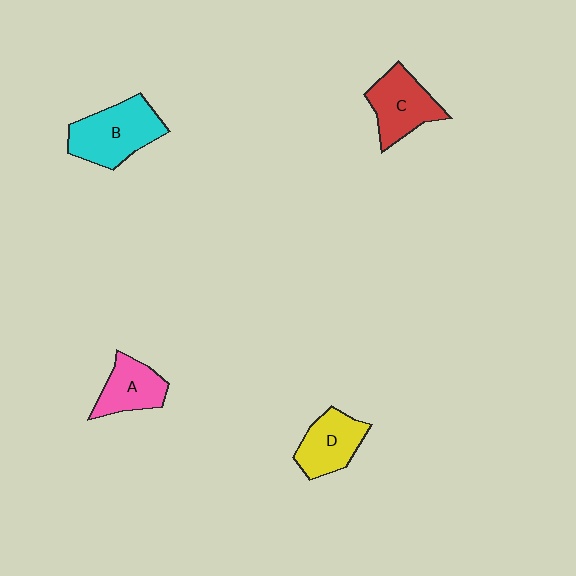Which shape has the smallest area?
Shape A (pink).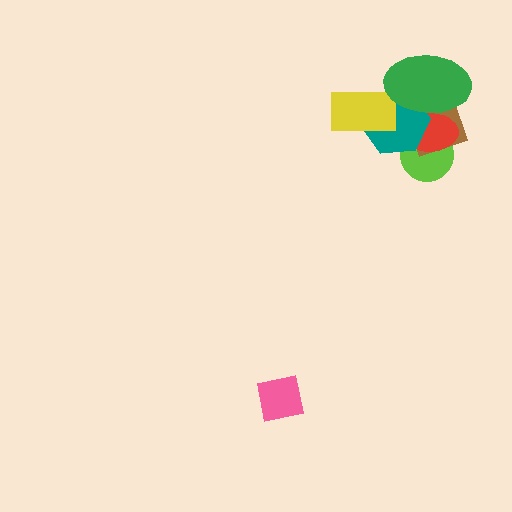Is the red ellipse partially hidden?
Yes, it is partially covered by another shape.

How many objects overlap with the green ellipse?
3 objects overlap with the green ellipse.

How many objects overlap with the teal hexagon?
5 objects overlap with the teal hexagon.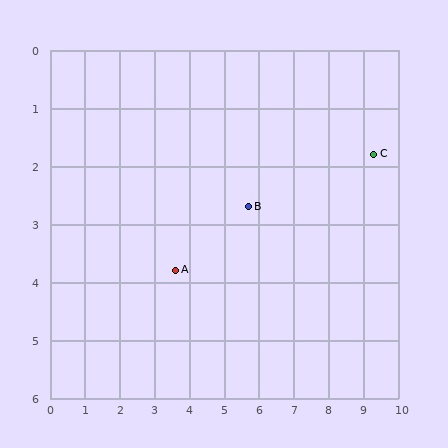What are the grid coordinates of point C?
Point C is at approximately (9.3, 1.8).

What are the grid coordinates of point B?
Point B is at approximately (5.7, 2.7).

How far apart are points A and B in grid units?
Points A and B are about 2.4 grid units apart.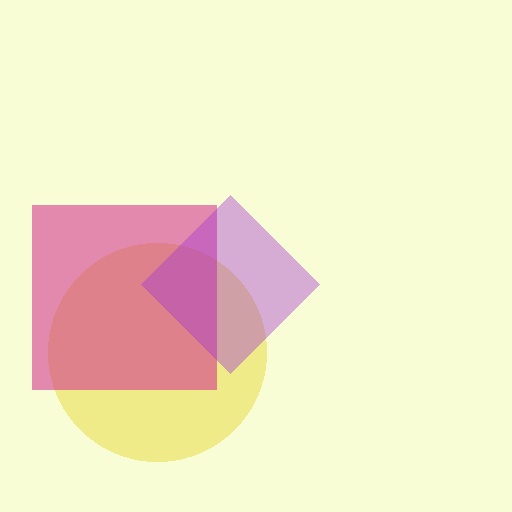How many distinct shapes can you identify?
There are 3 distinct shapes: a yellow circle, a magenta square, a purple diamond.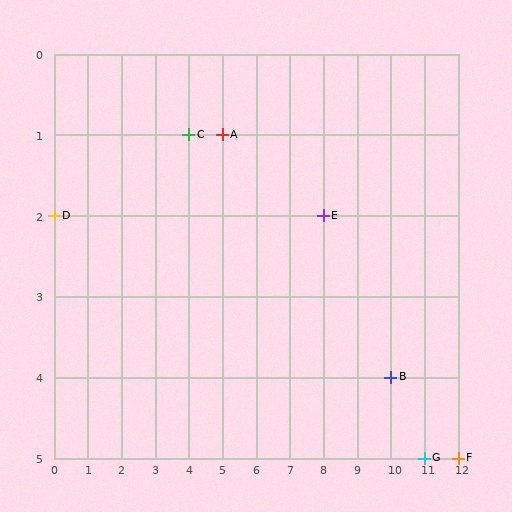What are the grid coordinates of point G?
Point G is at grid coordinates (11, 5).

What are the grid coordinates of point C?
Point C is at grid coordinates (4, 1).